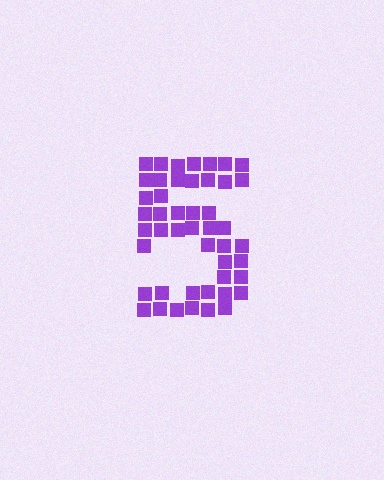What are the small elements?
The small elements are squares.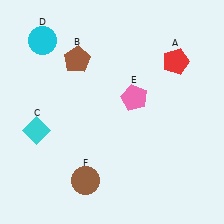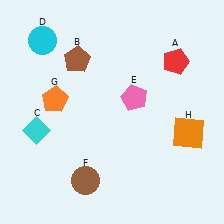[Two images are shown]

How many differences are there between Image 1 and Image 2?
There are 2 differences between the two images.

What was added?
An orange pentagon (G), an orange square (H) were added in Image 2.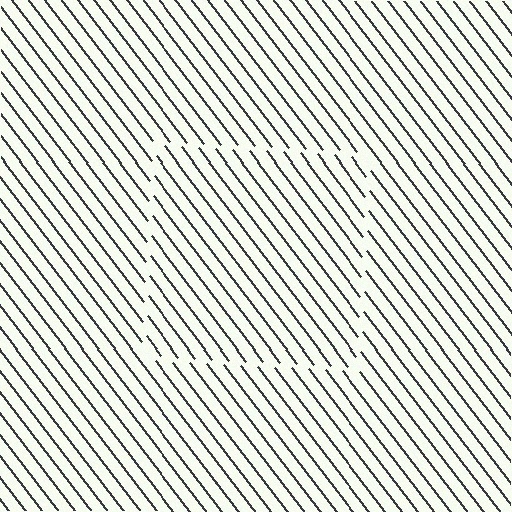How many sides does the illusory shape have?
4 sides — the line-ends trace a square.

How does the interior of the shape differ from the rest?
The interior of the shape contains the same grating, shifted by half a period — the contour is defined by the phase discontinuity where line-ends from the inner and outer gratings abut.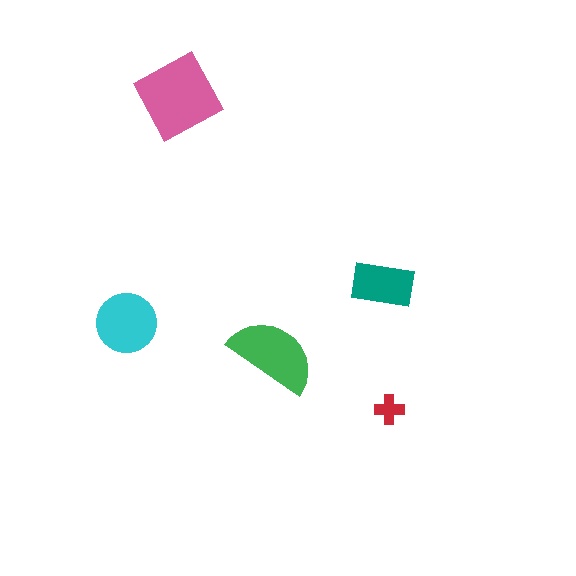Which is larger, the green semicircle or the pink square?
The pink square.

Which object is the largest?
The pink square.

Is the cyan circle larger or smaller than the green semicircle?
Smaller.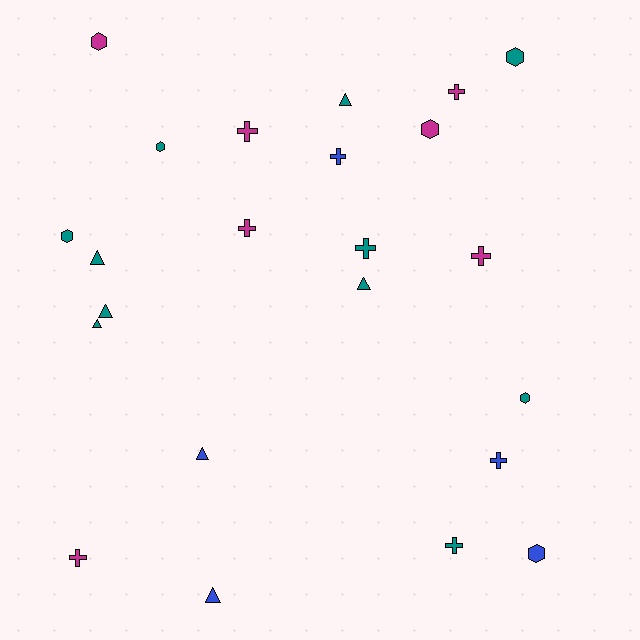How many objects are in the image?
There are 23 objects.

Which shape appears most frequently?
Cross, with 9 objects.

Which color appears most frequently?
Teal, with 11 objects.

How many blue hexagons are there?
There is 1 blue hexagon.